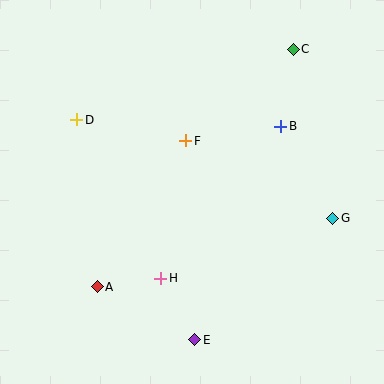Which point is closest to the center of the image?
Point F at (186, 141) is closest to the center.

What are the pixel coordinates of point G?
Point G is at (333, 218).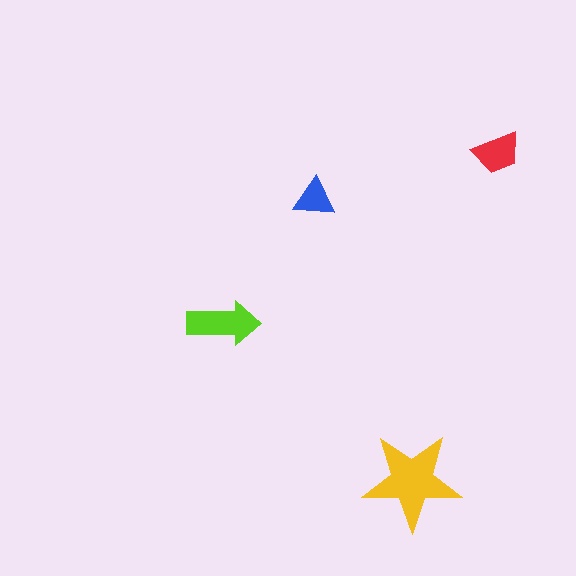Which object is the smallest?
The blue triangle.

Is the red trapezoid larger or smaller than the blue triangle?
Larger.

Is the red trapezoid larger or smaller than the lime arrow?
Smaller.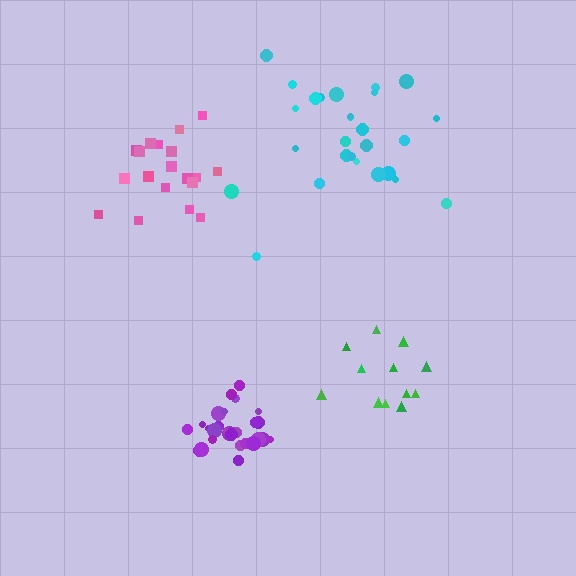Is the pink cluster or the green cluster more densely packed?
Pink.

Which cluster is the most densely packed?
Purple.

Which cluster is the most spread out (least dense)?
Cyan.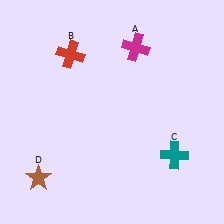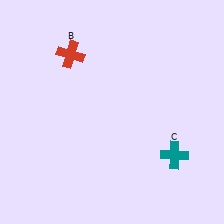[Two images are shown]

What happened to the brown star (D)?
The brown star (D) was removed in Image 2. It was in the bottom-left area of Image 1.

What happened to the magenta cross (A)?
The magenta cross (A) was removed in Image 2. It was in the top-right area of Image 1.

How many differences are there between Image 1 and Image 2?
There are 2 differences between the two images.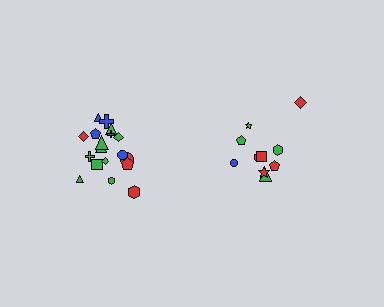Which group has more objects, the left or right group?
The left group.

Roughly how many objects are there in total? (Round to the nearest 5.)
Roughly 30 objects in total.